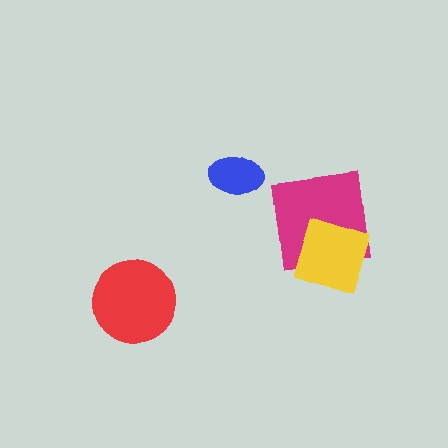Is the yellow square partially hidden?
No, no other shape covers it.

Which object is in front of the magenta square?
The yellow square is in front of the magenta square.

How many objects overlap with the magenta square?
1 object overlaps with the magenta square.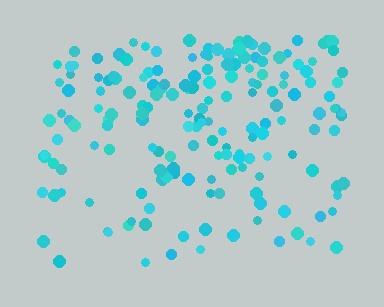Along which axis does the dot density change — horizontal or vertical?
Vertical.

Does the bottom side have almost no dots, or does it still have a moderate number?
Still a moderate number, just noticeably fewer than the top.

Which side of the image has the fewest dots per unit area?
The bottom.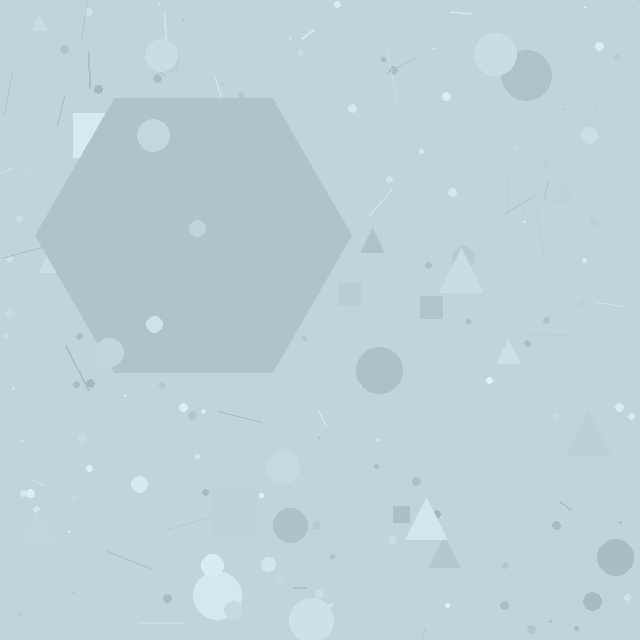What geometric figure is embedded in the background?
A hexagon is embedded in the background.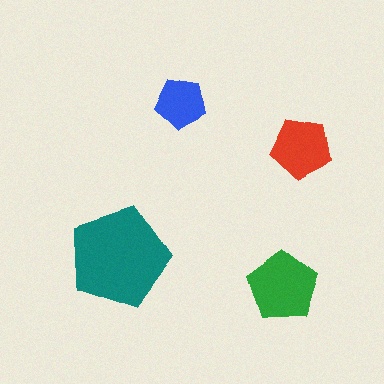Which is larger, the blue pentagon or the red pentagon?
The red one.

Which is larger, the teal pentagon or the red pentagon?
The teal one.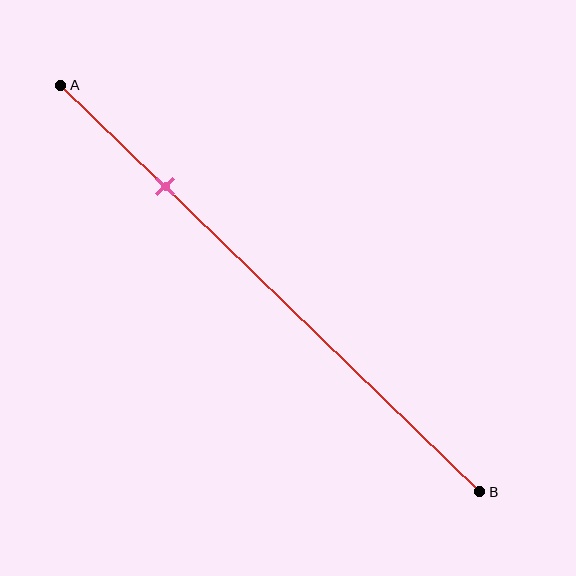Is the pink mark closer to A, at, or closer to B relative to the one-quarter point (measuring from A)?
The pink mark is approximately at the one-quarter point of segment AB.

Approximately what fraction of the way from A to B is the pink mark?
The pink mark is approximately 25% of the way from A to B.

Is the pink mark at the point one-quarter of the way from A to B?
Yes, the mark is approximately at the one-quarter point.